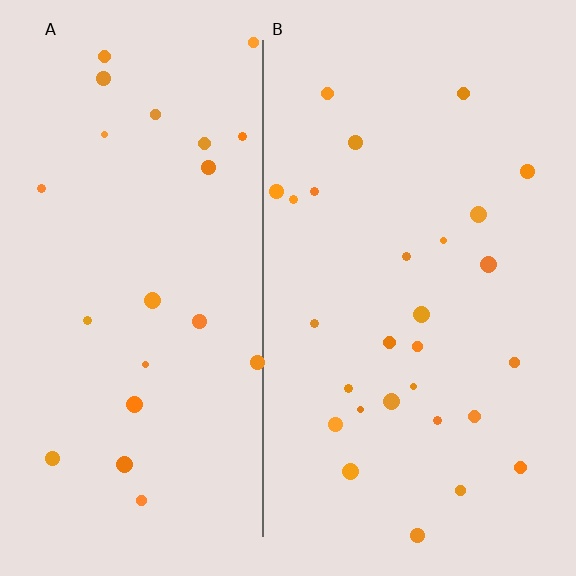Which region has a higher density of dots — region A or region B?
B (the right).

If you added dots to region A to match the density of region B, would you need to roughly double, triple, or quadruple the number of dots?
Approximately double.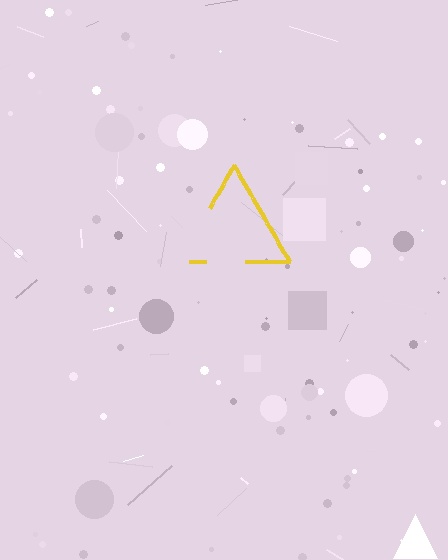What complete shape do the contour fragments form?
The contour fragments form a triangle.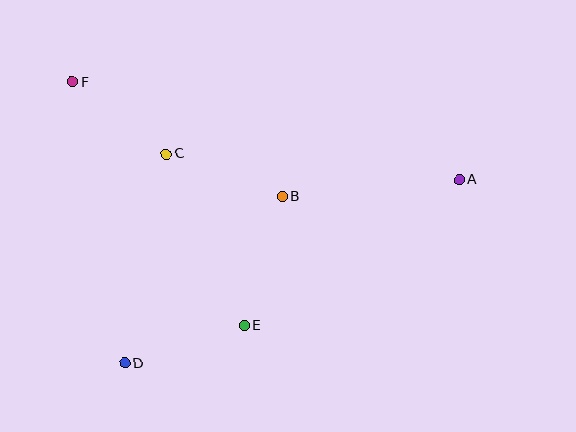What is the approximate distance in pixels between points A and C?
The distance between A and C is approximately 294 pixels.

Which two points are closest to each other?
Points C and F are closest to each other.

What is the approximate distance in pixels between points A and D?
The distance between A and D is approximately 381 pixels.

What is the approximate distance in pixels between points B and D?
The distance between B and D is approximately 230 pixels.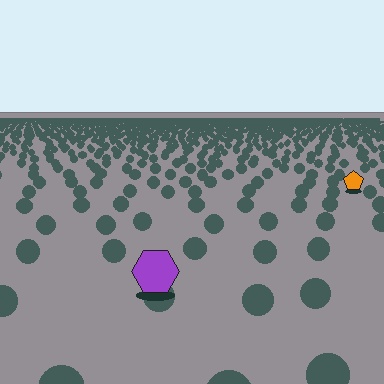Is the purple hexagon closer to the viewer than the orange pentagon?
Yes. The purple hexagon is closer — you can tell from the texture gradient: the ground texture is coarser near it.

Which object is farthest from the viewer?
The orange pentagon is farthest from the viewer. It appears smaller and the ground texture around it is denser.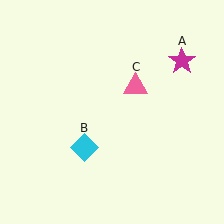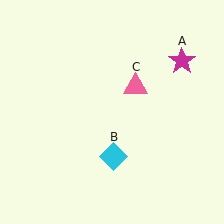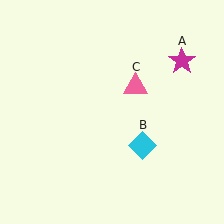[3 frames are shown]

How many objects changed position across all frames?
1 object changed position: cyan diamond (object B).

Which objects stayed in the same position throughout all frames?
Magenta star (object A) and pink triangle (object C) remained stationary.